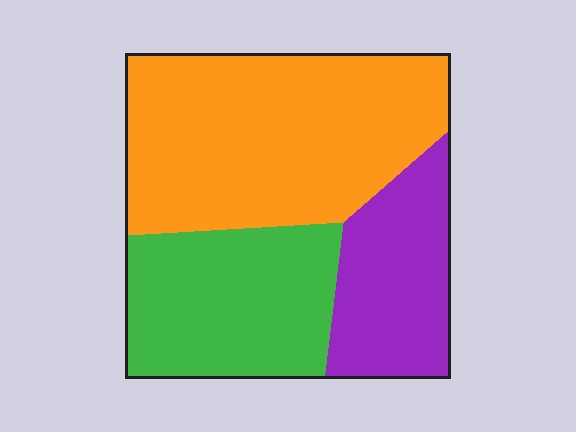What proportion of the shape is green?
Green covers roughly 30% of the shape.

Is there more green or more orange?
Orange.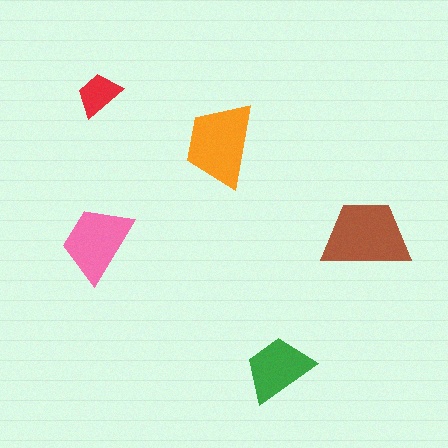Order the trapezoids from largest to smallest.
the brown one, the orange one, the pink one, the green one, the red one.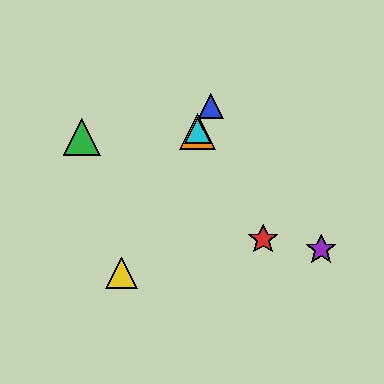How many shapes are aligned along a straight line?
4 shapes (the blue triangle, the yellow triangle, the orange triangle, the cyan triangle) are aligned along a straight line.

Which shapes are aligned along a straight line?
The blue triangle, the yellow triangle, the orange triangle, the cyan triangle are aligned along a straight line.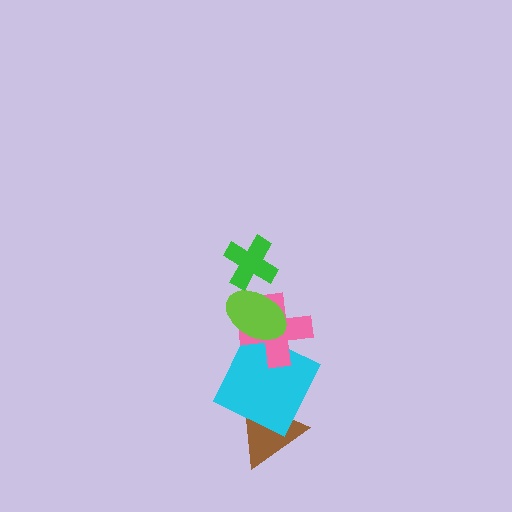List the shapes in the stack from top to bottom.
From top to bottom: the green cross, the lime ellipse, the pink cross, the cyan square, the brown triangle.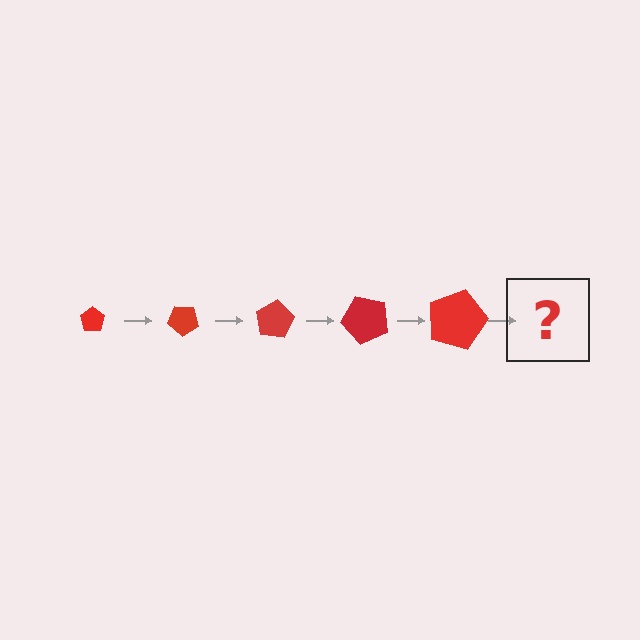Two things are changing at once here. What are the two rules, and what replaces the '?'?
The two rules are that the pentagon grows larger each step and it rotates 40 degrees each step. The '?' should be a pentagon, larger than the previous one and rotated 200 degrees from the start.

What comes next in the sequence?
The next element should be a pentagon, larger than the previous one and rotated 200 degrees from the start.